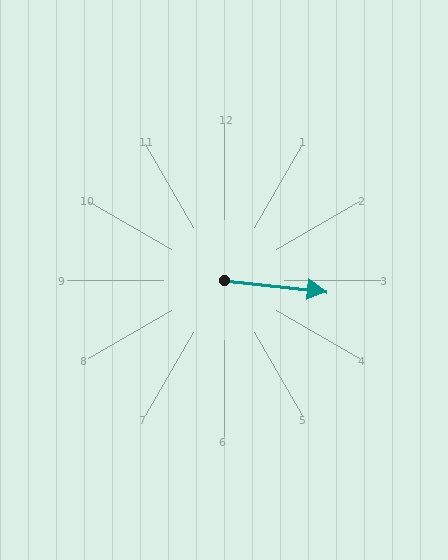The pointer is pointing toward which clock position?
Roughly 3 o'clock.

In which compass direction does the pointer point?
East.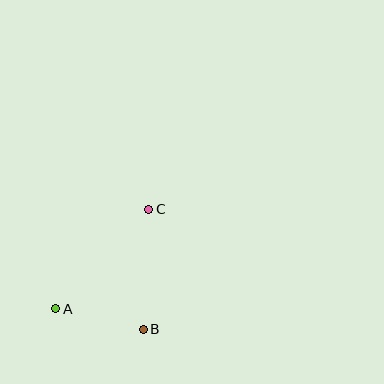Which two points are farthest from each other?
Points A and C are farthest from each other.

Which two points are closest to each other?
Points A and B are closest to each other.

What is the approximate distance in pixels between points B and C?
The distance between B and C is approximately 120 pixels.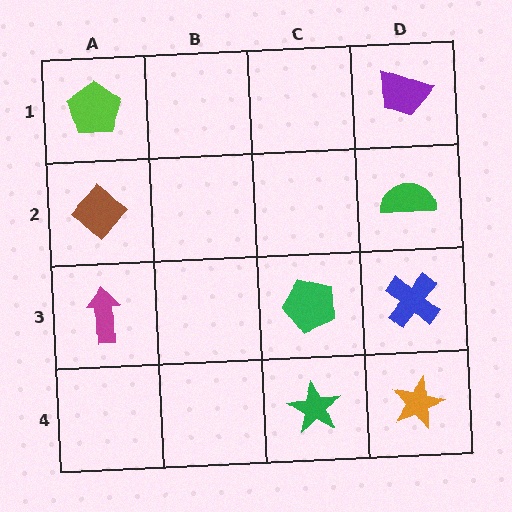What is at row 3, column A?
A magenta arrow.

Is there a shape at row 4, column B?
No, that cell is empty.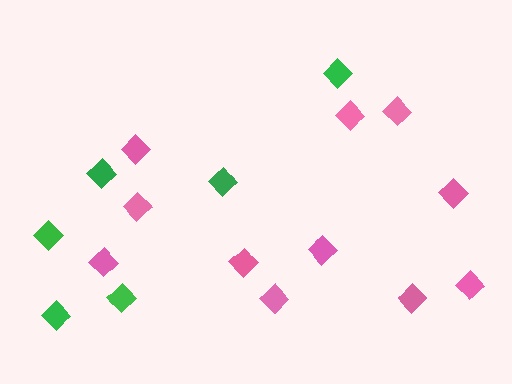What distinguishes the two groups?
There are 2 groups: one group of pink diamonds (11) and one group of green diamonds (6).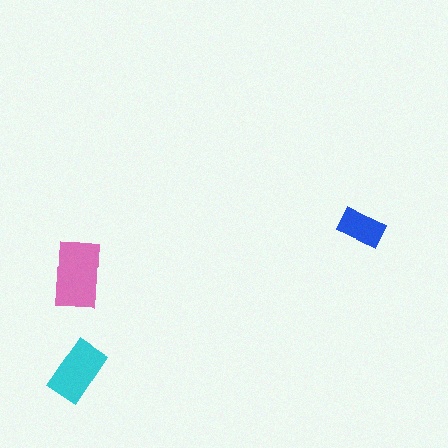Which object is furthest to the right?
The blue rectangle is rightmost.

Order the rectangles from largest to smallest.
the pink one, the cyan one, the blue one.